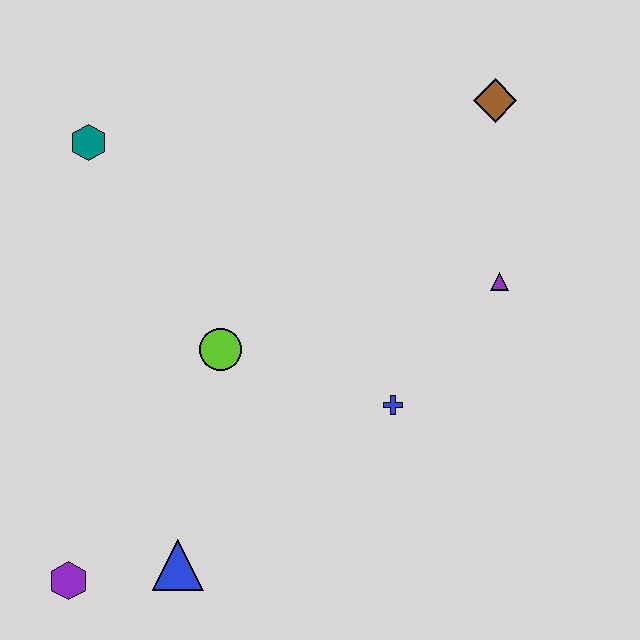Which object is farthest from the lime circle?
The brown diamond is farthest from the lime circle.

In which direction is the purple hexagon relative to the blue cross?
The purple hexagon is to the left of the blue cross.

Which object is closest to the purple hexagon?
The blue triangle is closest to the purple hexagon.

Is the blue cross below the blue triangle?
No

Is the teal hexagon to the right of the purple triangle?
No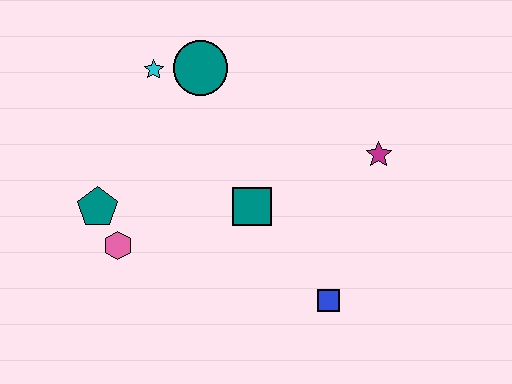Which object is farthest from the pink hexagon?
The magenta star is farthest from the pink hexagon.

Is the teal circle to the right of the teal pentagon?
Yes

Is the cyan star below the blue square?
No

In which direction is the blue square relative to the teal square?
The blue square is below the teal square.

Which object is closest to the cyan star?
The teal circle is closest to the cyan star.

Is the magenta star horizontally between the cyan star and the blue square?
No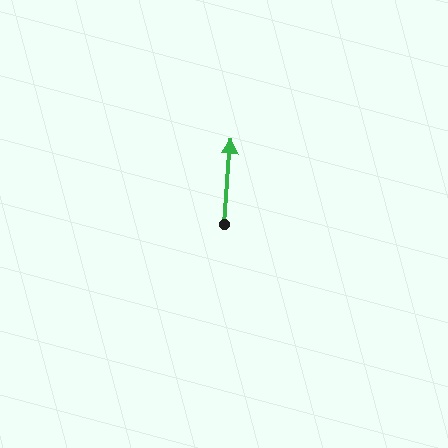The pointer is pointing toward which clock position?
Roughly 12 o'clock.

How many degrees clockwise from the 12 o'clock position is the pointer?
Approximately 5 degrees.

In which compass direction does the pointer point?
North.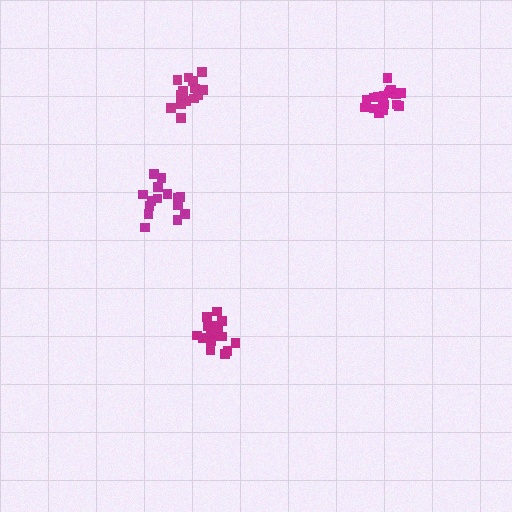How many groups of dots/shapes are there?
There are 4 groups.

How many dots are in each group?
Group 1: 18 dots, Group 2: 15 dots, Group 3: 16 dots, Group 4: 18 dots (67 total).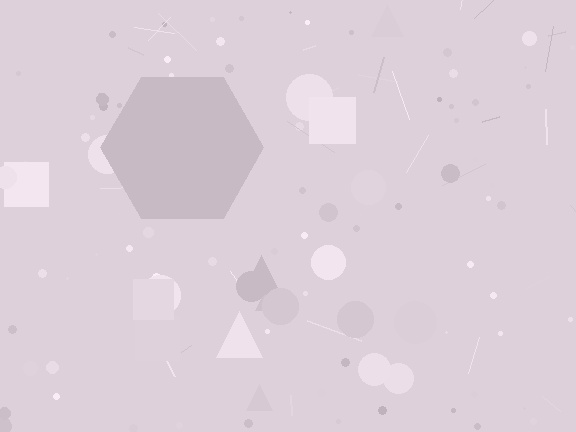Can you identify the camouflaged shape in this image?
The camouflaged shape is a hexagon.